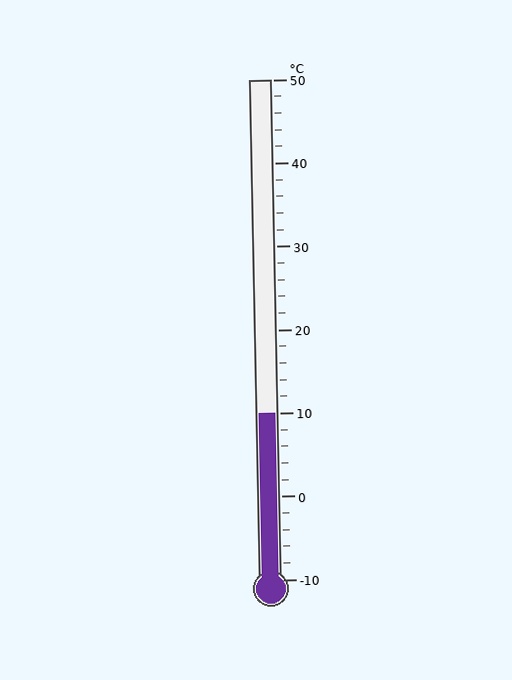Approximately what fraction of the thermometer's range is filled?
The thermometer is filled to approximately 35% of its range.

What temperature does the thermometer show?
The thermometer shows approximately 10°C.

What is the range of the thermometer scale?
The thermometer scale ranges from -10°C to 50°C.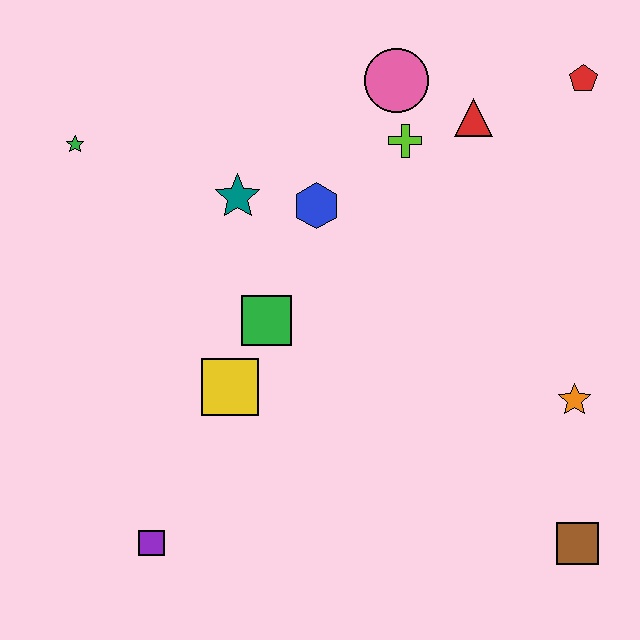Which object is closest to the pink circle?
The lime cross is closest to the pink circle.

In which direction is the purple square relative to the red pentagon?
The purple square is below the red pentagon.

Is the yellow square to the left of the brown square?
Yes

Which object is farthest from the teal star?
The brown square is farthest from the teal star.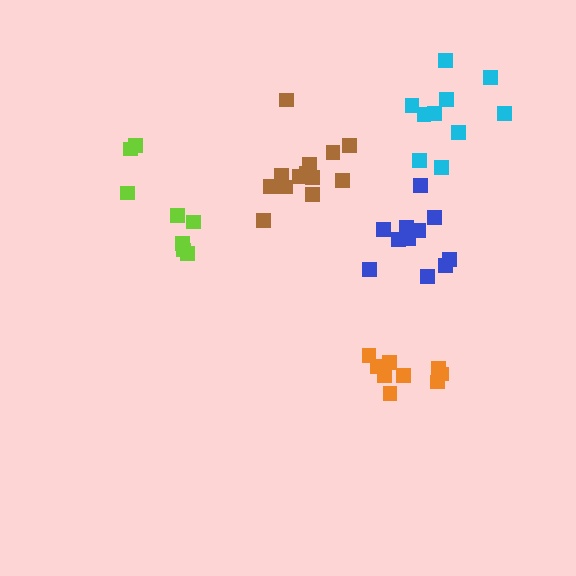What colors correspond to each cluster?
The clusters are colored: blue, brown, cyan, orange, lime.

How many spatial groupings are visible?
There are 5 spatial groupings.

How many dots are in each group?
Group 1: 11 dots, Group 2: 13 dots, Group 3: 10 dots, Group 4: 9 dots, Group 5: 8 dots (51 total).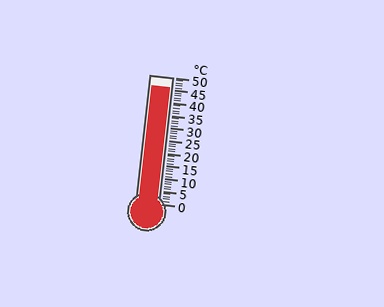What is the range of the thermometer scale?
The thermometer scale ranges from 0°C to 50°C.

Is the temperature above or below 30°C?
The temperature is above 30°C.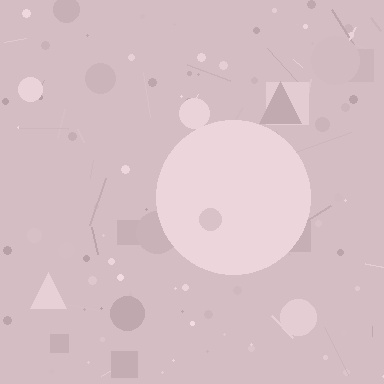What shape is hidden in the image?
A circle is hidden in the image.